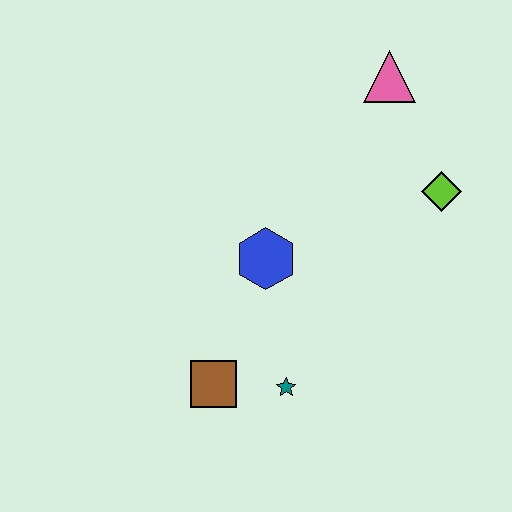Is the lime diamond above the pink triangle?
No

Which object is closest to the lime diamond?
The pink triangle is closest to the lime diamond.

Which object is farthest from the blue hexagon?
The pink triangle is farthest from the blue hexagon.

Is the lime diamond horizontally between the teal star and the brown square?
No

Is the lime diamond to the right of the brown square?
Yes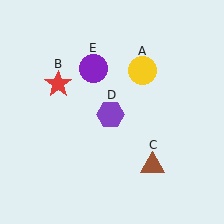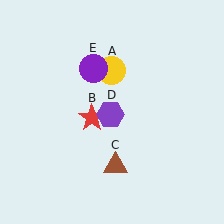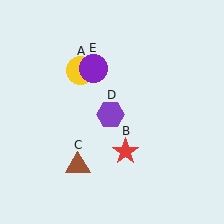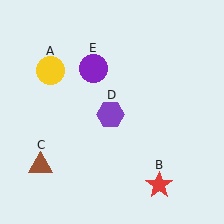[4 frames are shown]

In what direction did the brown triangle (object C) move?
The brown triangle (object C) moved left.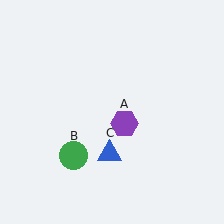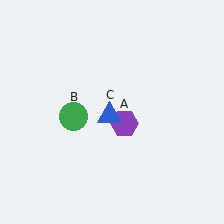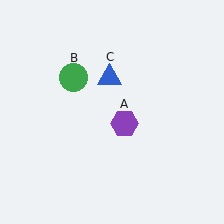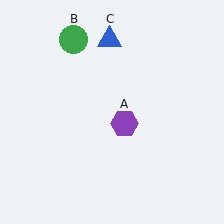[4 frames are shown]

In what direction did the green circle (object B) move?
The green circle (object B) moved up.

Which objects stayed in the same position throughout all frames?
Purple hexagon (object A) remained stationary.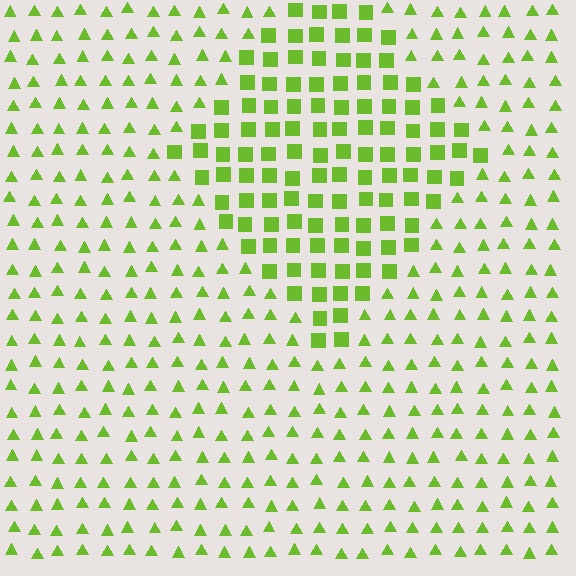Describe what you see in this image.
The image is filled with small lime elements arranged in a uniform grid. A diamond-shaped region contains squares, while the surrounding area contains triangles. The boundary is defined purely by the change in element shape.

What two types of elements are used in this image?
The image uses squares inside the diamond region and triangles outside it.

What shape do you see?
I see a diamond.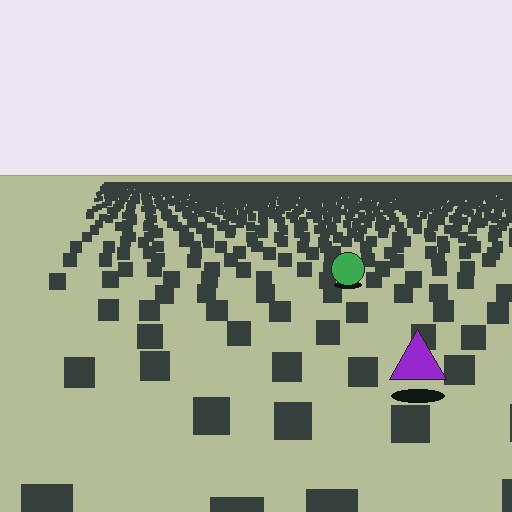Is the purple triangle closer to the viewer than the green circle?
Yes. The purple triangle is closer — you can tell from the texture gradient: the ground texture is coarser near it.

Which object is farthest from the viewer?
The green circle is farthest from the viewer. It appears smaller and the ground texture around it is denser.